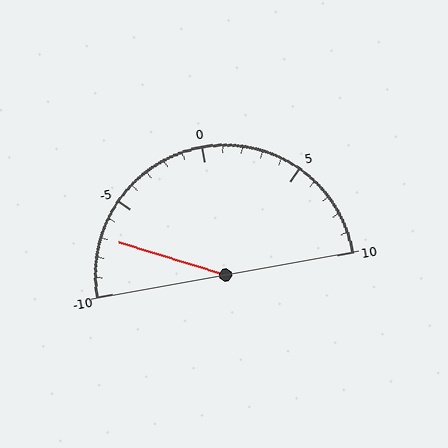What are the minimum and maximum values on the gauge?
The gauge ranges from -10 to 10.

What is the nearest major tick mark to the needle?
The nearest major tick mark is -5.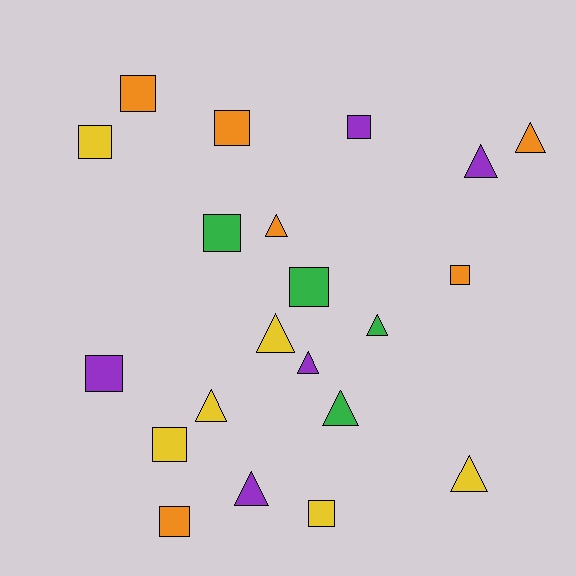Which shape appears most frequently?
Square, with 11 objects.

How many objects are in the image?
There are 21 objects.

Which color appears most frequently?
Yellow, with 6 objects.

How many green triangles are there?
There are 2 green triangles.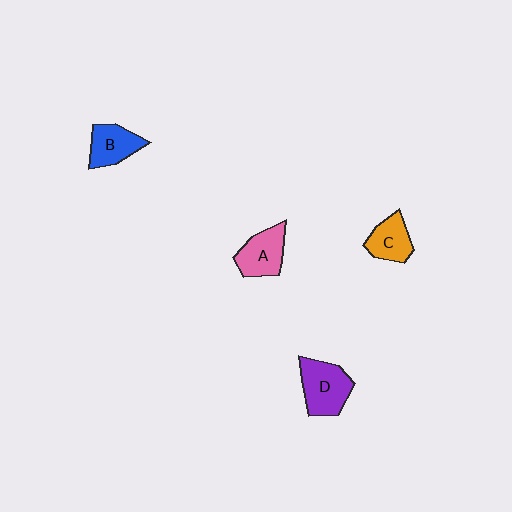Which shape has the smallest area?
Shape C (orange).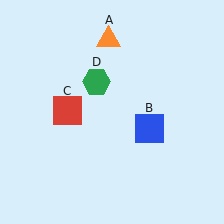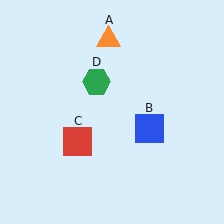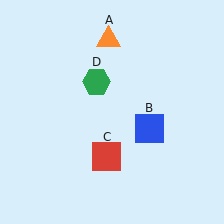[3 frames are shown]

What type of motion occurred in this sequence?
The red square (object C) rotated counterclockwise around the center of the scene.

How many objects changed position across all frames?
1 object changed position: red square (object C).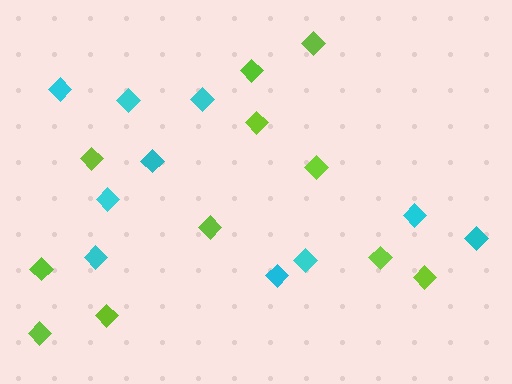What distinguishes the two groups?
There are 2 groups: one group of lime diamonds (11) and one group of cyan diamonds (10).